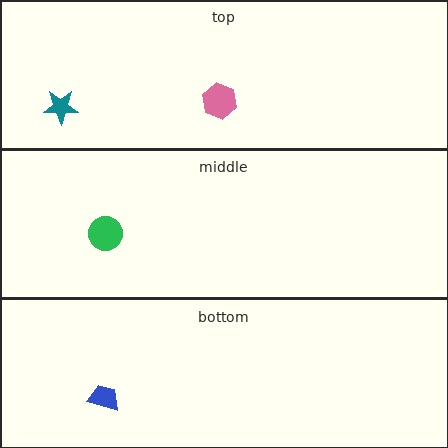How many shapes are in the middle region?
1.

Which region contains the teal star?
The top region.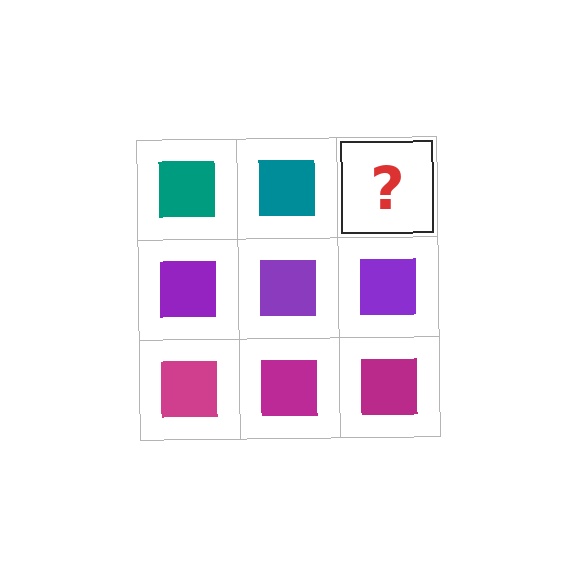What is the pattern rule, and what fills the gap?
The rule is that each row has a consistent color. The gap should be filled with a teal square.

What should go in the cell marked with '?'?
The missing cell should contain a teal square.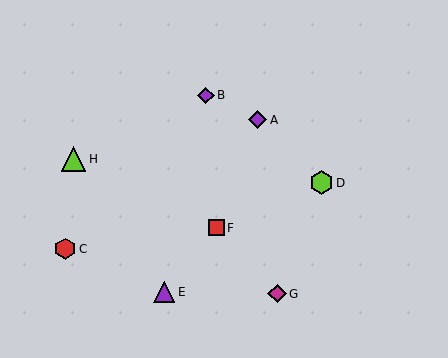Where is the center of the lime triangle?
The center of the lime triangle is at (74, 159).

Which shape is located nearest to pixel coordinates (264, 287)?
The magenta diamond (labeled G) at (277, 294) is nearest to that location.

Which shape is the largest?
The lime triangle (labeled H) is the largest.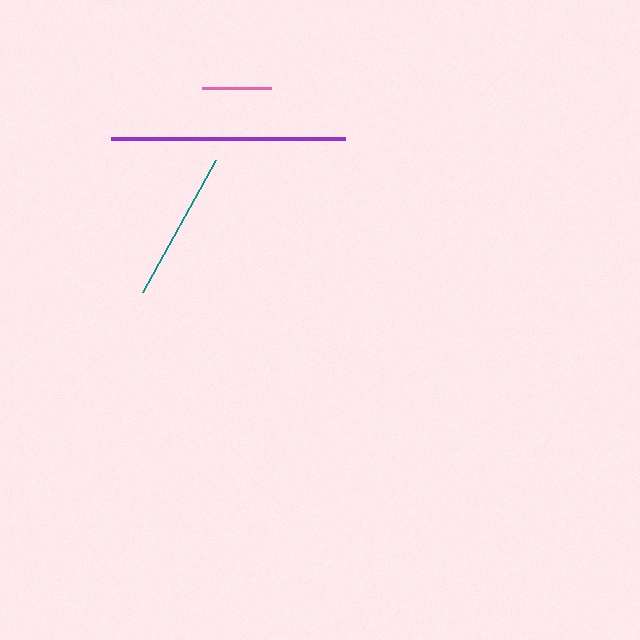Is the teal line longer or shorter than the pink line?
The teal line is longer than the pink line.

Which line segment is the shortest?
The pink line is the shortest at approximately 68 pixels.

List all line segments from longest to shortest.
From longest to shortest: purple, teal, pink.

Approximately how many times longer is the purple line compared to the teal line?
The purple line is approximately 1.5 times the length of the teal line.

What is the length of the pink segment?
The pink segment is approximately 68 pixels long.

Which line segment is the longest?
The purple line is the longest at approximately 234 pixels.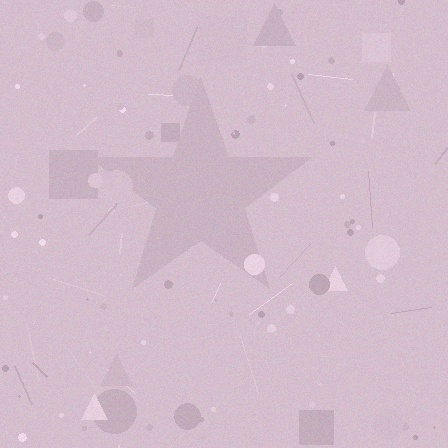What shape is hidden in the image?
A star is hidden in the image.